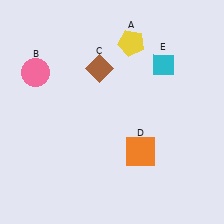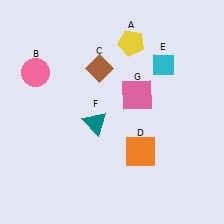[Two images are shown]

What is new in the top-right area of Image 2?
A pink square (G) was added in the top-right area of Image 2.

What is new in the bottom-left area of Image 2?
A teal triangle (F) was added in the bottom-left area of Image 2.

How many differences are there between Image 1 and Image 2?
There are 2 differences between the two images.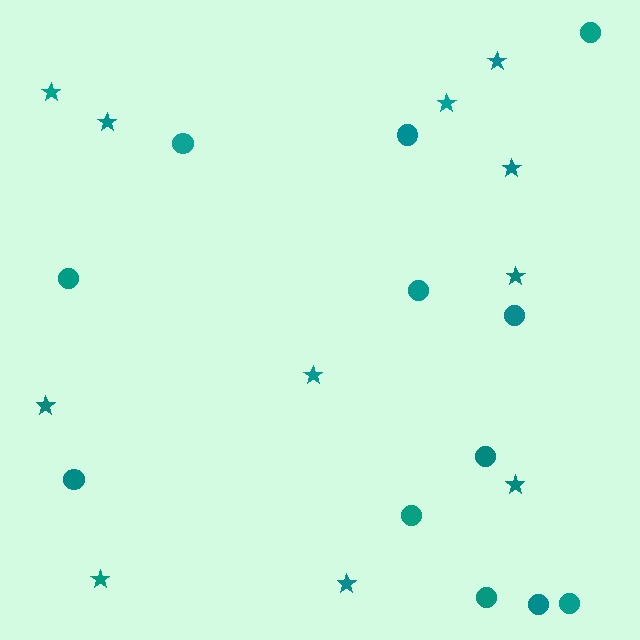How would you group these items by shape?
There are 2 groups: one group of stars (11) and one group of circles (12).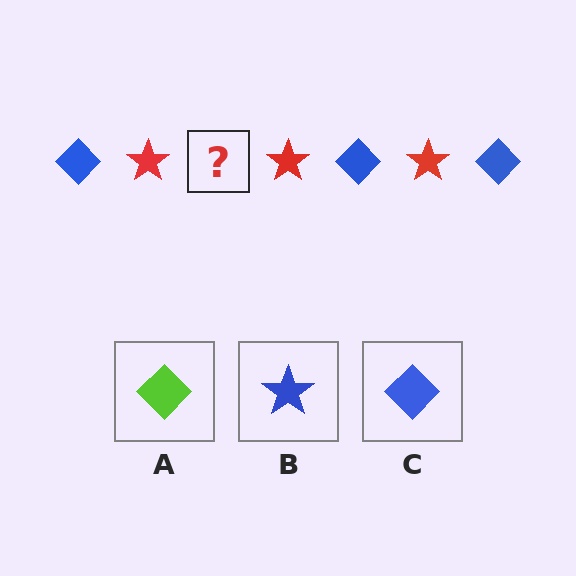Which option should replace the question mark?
Option C.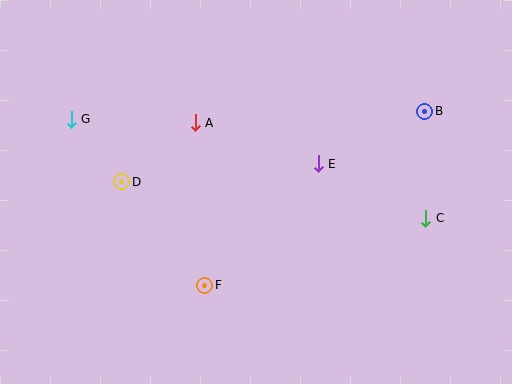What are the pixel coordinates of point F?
Point F is at (205, 285).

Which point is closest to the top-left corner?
Point G is closest to the top-left corner.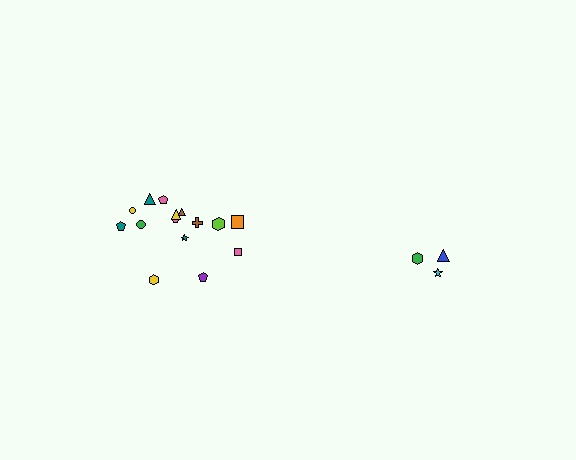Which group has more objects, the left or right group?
The left group.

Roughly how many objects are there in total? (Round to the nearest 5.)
Roughly 20 objects in total.